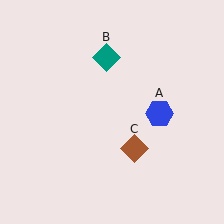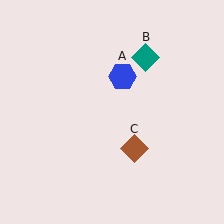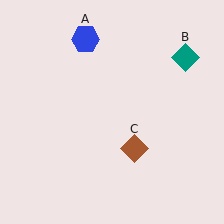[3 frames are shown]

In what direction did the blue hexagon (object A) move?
The blue hexagon (object A) moved up and to the left.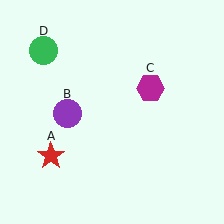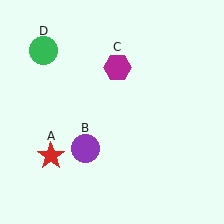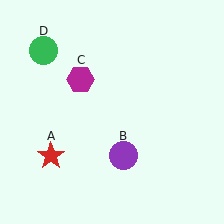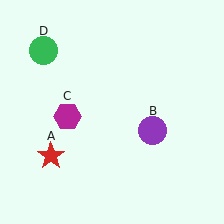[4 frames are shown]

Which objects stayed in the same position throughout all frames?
Red star (object A) and green circle (object D) remained stationary.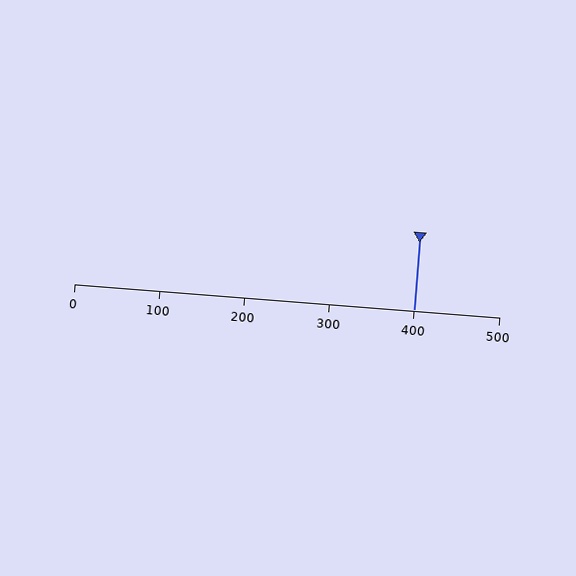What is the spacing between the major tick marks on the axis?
The major ticks are spaced 100 apart.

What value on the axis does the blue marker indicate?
The marker indicates approximately 400.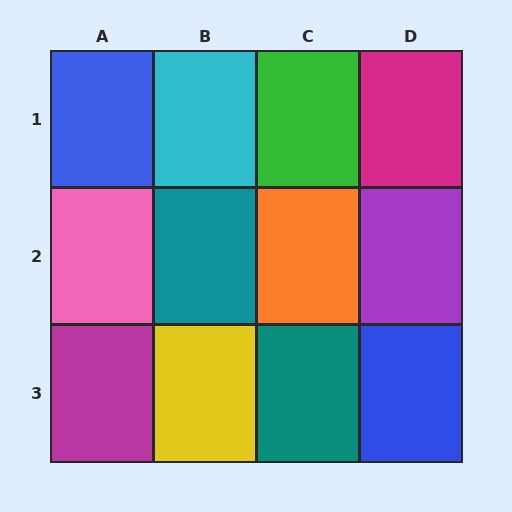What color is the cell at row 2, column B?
Teal.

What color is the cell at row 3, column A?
Magenta.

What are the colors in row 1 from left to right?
Blue, cyan, green, magenta.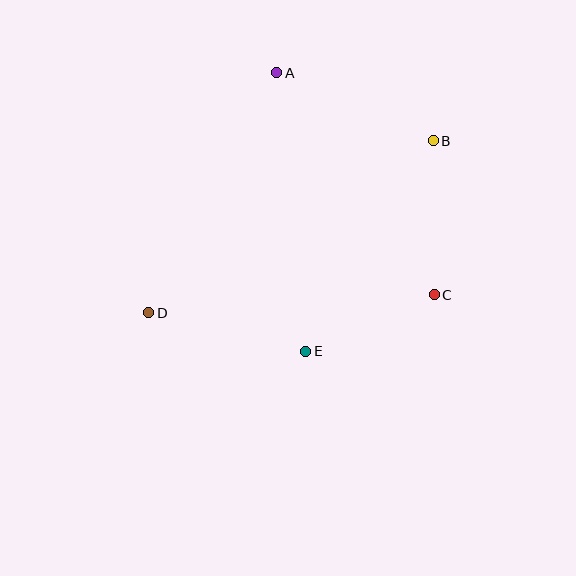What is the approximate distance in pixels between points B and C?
The distance between B and C is approximately 154 pixels.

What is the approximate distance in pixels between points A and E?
The distance between A and E is approximately 280 pixels.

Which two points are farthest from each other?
Points B and D are farthest from each other.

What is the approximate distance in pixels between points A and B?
The distance between A and B is approximately 170 pixels.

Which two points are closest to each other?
Points C and E are closest to each other.